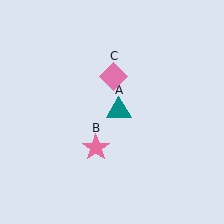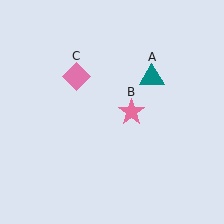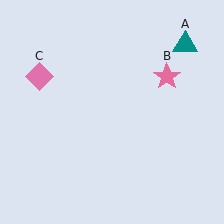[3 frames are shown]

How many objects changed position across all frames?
3 objects changed position: teal triangle (object A), pink star (object B), pink diamond (object C).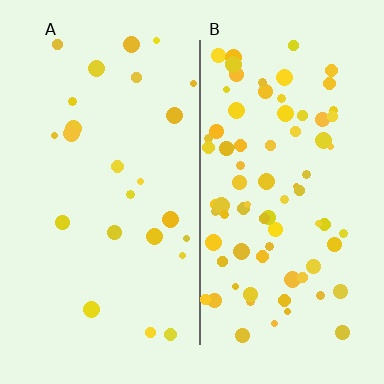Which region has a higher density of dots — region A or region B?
B (the right).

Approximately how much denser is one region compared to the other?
Approximately 3.4× — region B over region A.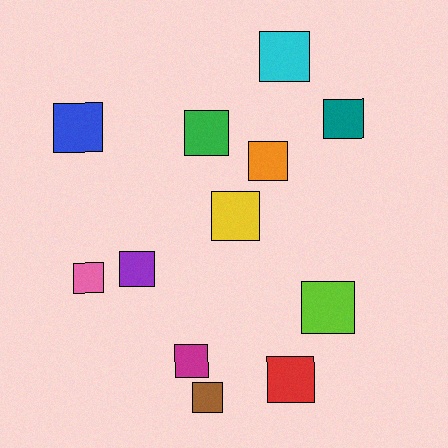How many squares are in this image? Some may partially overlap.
There are 12 squares.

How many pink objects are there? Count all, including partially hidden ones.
There is 1 pink object.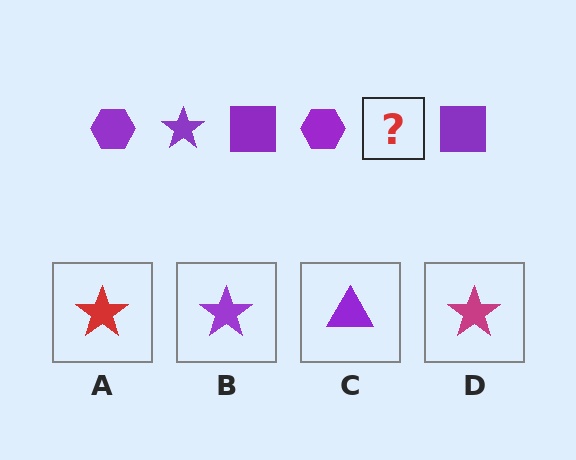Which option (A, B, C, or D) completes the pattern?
B.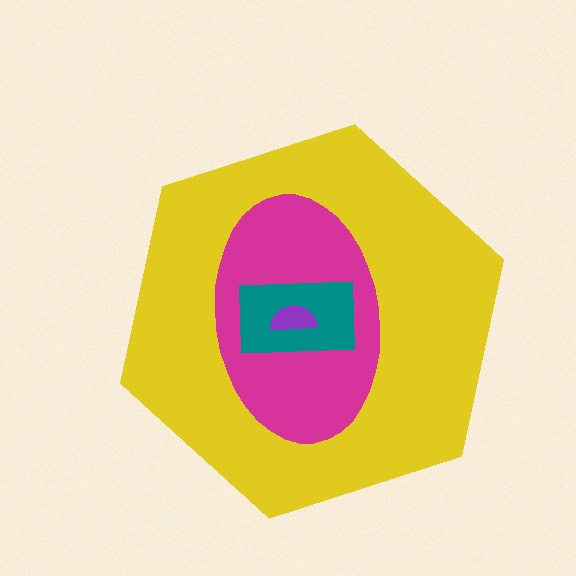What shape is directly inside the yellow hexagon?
The magenta ellipse.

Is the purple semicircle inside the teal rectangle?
Yes.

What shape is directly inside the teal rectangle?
The purple semicircle.